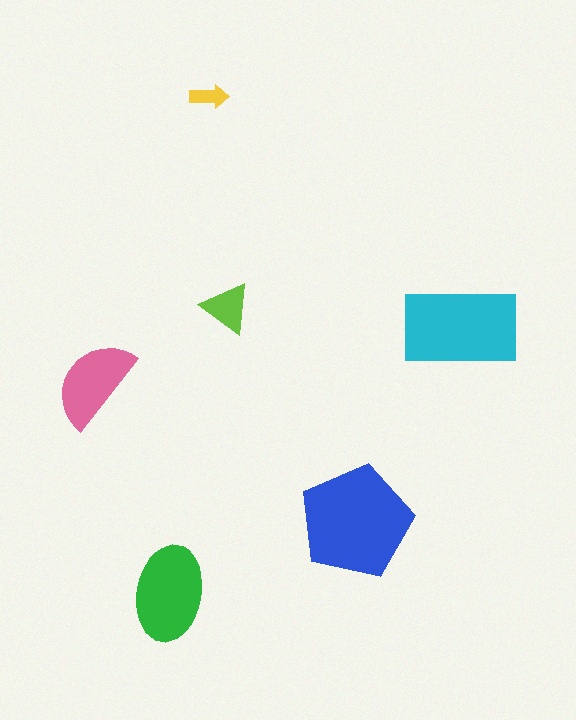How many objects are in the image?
There are 6 objects in the image.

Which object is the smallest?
The yellow arrow.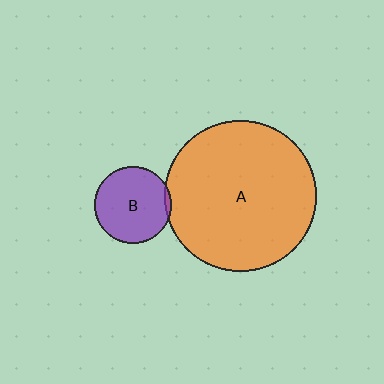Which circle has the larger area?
Circle A (orange).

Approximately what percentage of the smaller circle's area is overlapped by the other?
Approximately 5%.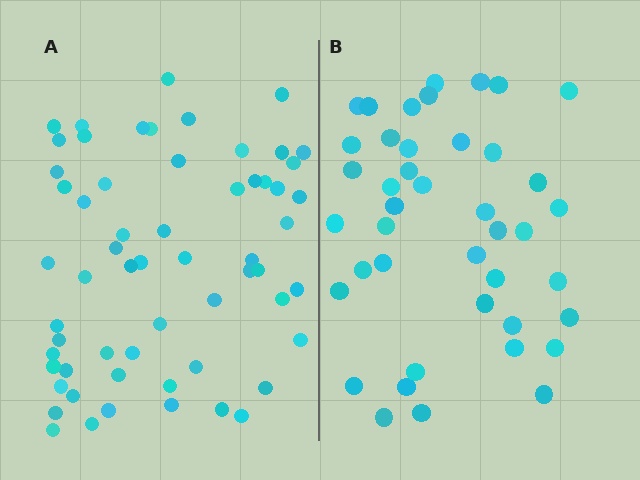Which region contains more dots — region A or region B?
Region A (the left region) has more dots.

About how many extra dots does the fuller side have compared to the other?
Region A has approximately 20 more dots than region B.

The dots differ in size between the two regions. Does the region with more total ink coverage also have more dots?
No. Region B has more total ink coverage because its dots are larger, but region A actually contains more individual dots. Total area can be misleading — the number of items is what matters here.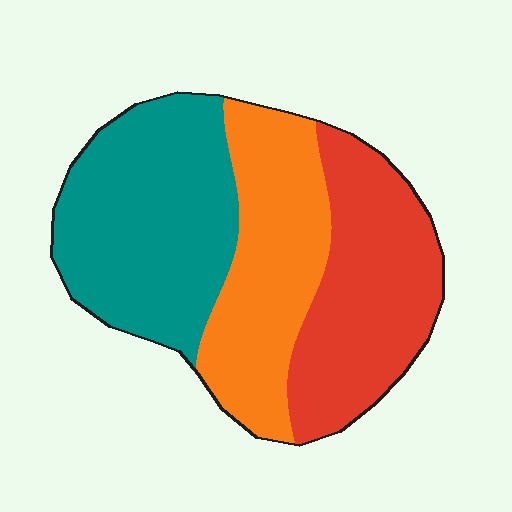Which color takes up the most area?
Teal, at roughly 40%.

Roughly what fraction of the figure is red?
Red takes up about one third (1/3) of the figure.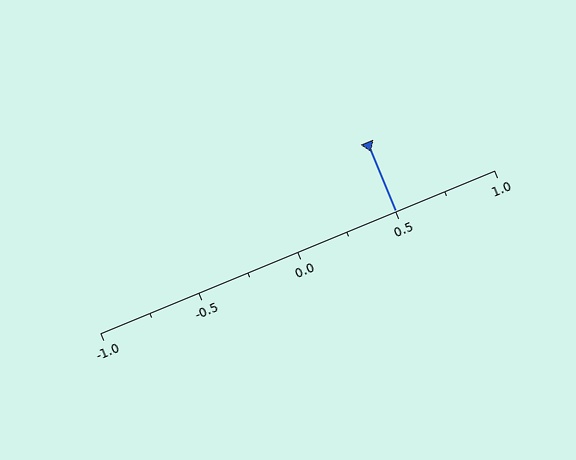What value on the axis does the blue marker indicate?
The marker indicates approximately 0.5.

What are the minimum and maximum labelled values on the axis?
The axis runs from -1.0 to 1.0.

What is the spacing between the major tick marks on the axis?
The major ticks are spaced 0.5 apart.